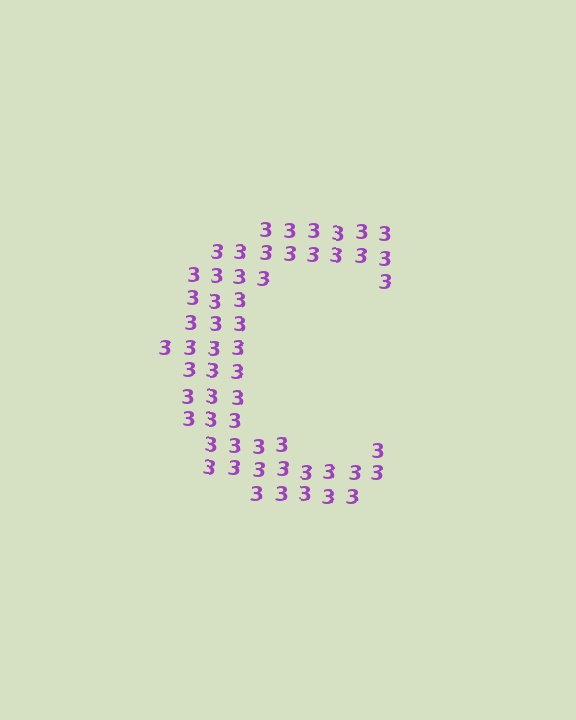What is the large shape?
The large shape is the letter C.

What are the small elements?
The small elements are digit 3's.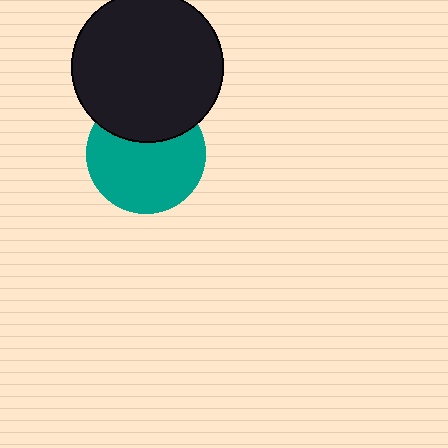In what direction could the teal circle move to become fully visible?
The teal circle could move down. That would shift it out from behind the black circle entirely.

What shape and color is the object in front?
The object in front is a black circle.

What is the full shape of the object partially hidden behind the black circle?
The partially hidden object is a teal circle.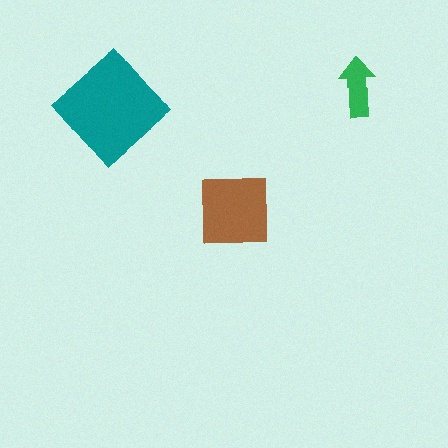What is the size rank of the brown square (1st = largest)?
2nd.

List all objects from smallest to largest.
The green arrow, the brown square, the teal diamond.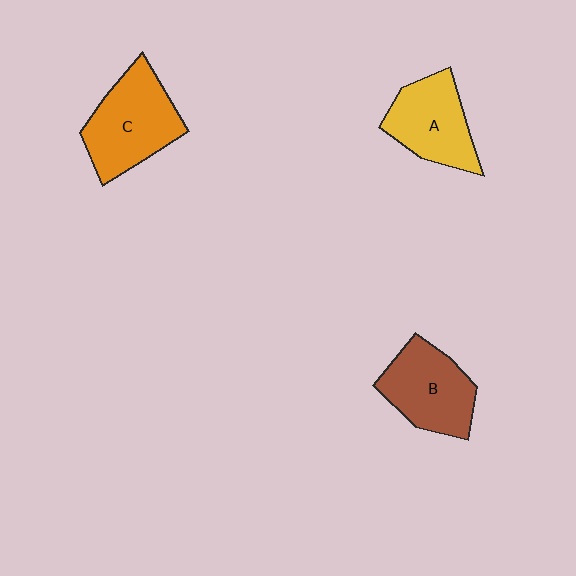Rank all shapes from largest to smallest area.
From largest to smallest: C (orange), B (brown), A (yellow).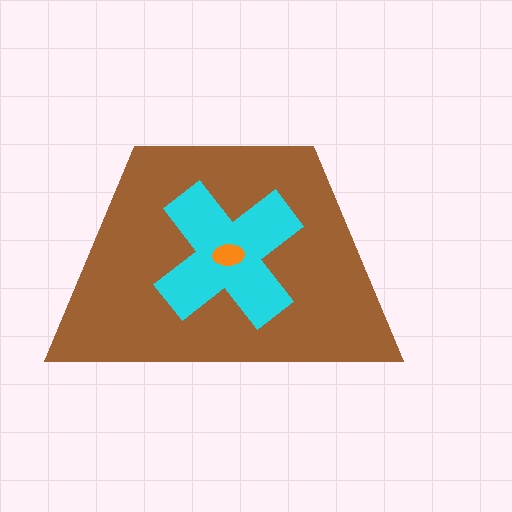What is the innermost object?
The orange ellipse.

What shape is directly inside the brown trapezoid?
The cyan cross.